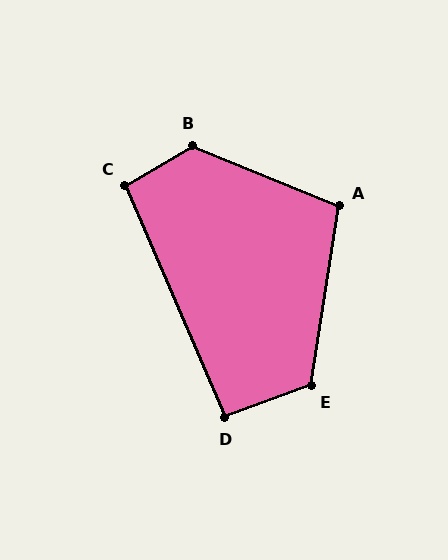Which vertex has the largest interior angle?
B, at approximately 128 degrees.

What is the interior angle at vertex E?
Approximately 119 degrees (obtuse).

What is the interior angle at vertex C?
Approximately 96 degrees (obtuse).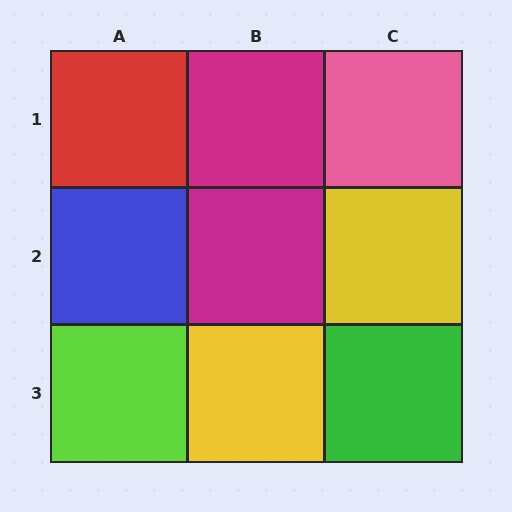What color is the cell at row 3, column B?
Yellow.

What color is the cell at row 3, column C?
Green.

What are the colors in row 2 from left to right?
Blue, magenta, yellow.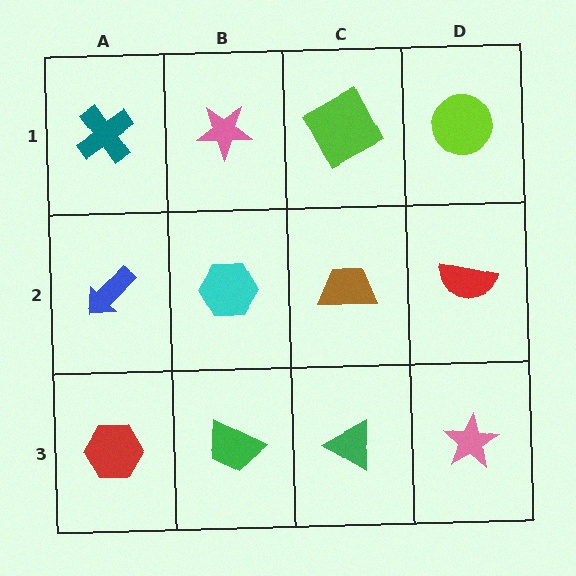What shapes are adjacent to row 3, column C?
A brown trapezoid (row 2, column C), a green trapezoid (row 3, column B), a pink star (row 3, column D).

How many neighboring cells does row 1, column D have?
2.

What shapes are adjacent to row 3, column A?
A blue arrow (row 2, column A), a green trapezoid (row 3, column B).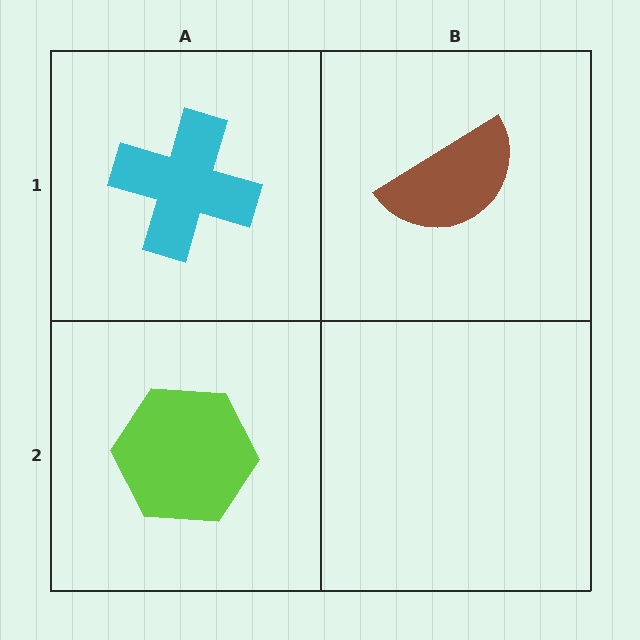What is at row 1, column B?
A brown semicircle.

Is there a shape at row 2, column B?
No, that cell is empty.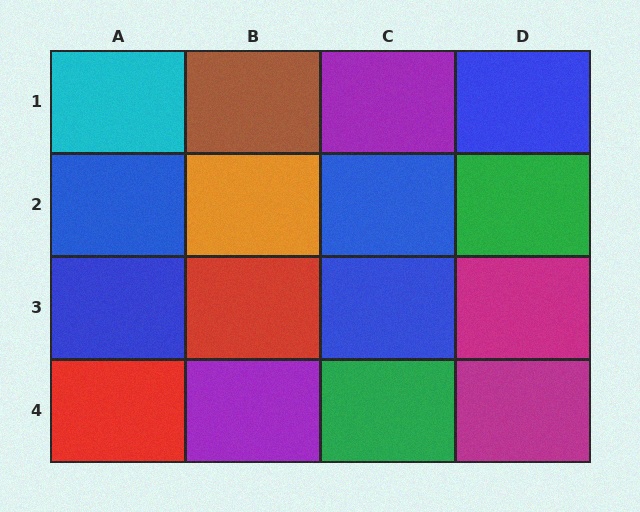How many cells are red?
2 cells are red.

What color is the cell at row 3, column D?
Magenta.